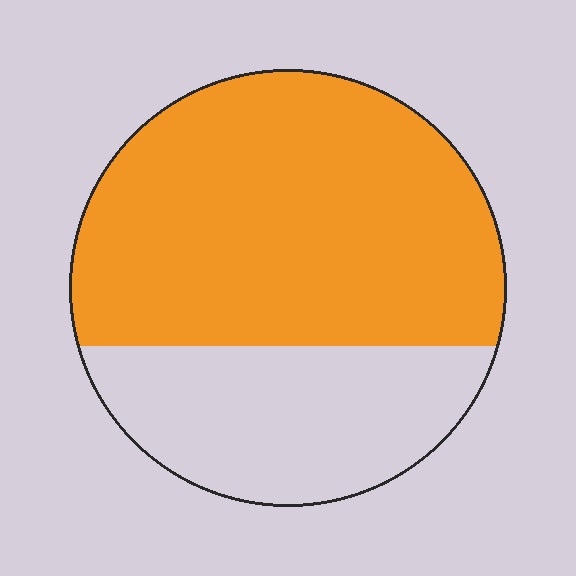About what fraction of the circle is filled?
About two thirds (2/3).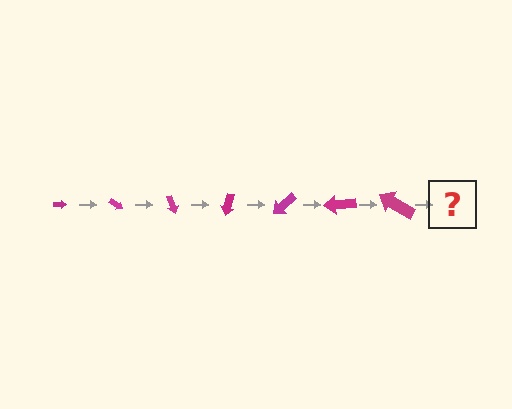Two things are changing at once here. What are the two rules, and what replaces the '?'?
The two rules are that the arrow grows larger each step and it rotates 35 degrees each step. The '?' should be an arrow, larger than the previous one and rotated 245 degrees from the start.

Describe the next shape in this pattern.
It should be an arrow, larger than the previous one and rotated 245 degrees from the start.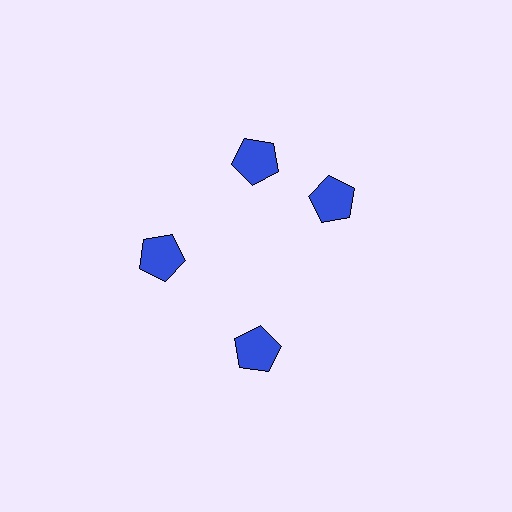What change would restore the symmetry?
The symmetry would be restored by rotating it back into even spacing with its neighbors so that all 4 pentagons sit at equal angles and equal distance from the center.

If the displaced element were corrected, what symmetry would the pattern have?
It would have 4-fold rotational symmetry — the pattern would map onto itself every 90 degrees.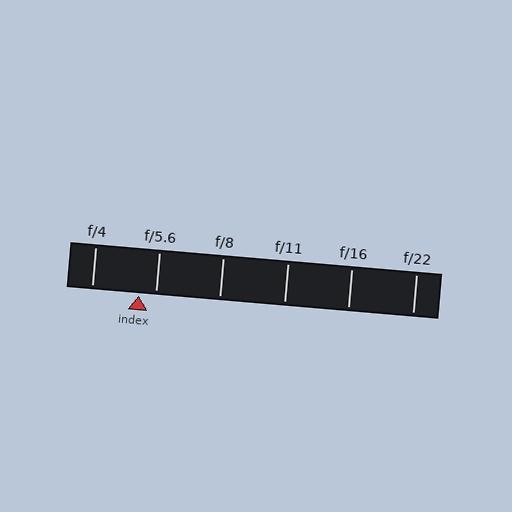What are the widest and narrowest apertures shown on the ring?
The widest aperture shown is f/4 and the narrowest is f/22.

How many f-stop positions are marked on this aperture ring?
There are 6 f-stop positions marked.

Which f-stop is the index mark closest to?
The index mark is closest to f/5.6.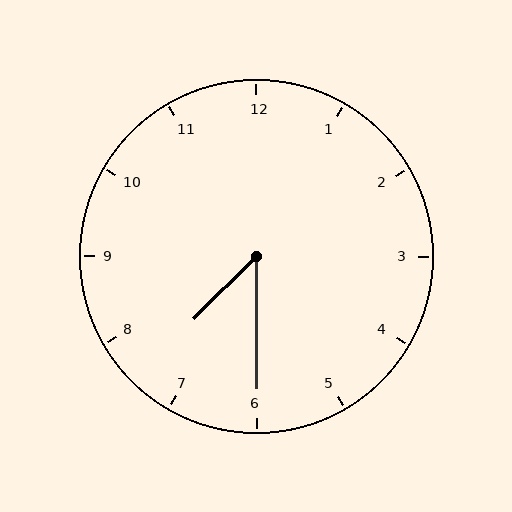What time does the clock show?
7:30.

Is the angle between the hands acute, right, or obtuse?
It is acute.